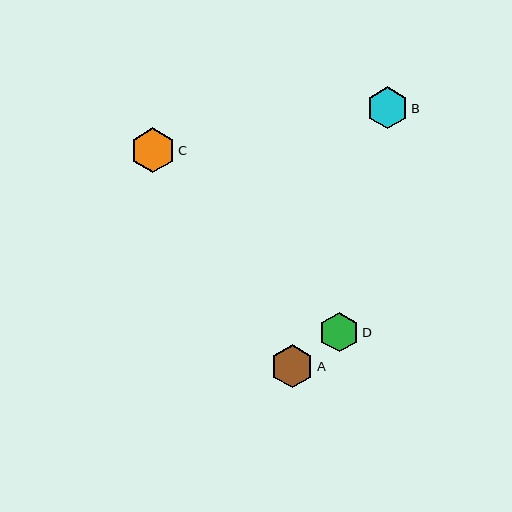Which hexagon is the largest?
Hexagon C is the largest with a size of approximately 45 pixels.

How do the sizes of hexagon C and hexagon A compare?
Hexagon C and hexagon A are approximately the same size.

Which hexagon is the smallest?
Hexagon D is the smallest with a size of approximately 40 pixels.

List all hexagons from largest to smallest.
From largest to smallest: C, A, B, D.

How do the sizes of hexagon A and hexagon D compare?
Hexagon A and hexagon D are approximately the same size.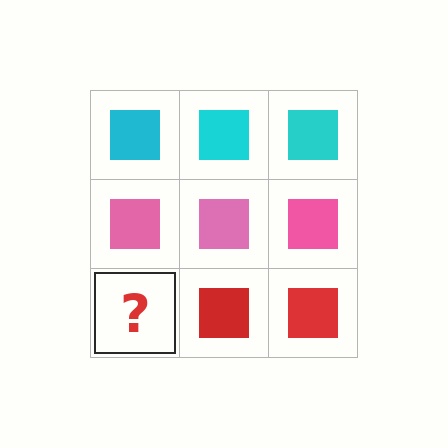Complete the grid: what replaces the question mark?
The question mark should be replaced with a red square.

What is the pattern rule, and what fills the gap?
The rule is that each row has a consistent color. The gap should be filled with a red square.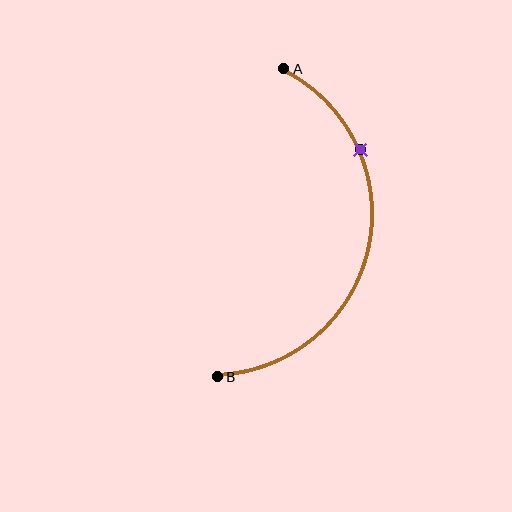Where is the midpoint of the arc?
The arc midpoint is the point on the curve farthest from the straight line joining A and B. It sits to the right of that line.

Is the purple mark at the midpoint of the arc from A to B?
No. The purple mark lies on the arc but is closer to endpoint A. The arc midpoint would be at the point on the curve equidistant along the arc from both A and B.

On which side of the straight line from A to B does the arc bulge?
The arc bulges to the right of the straight line connecting A and B.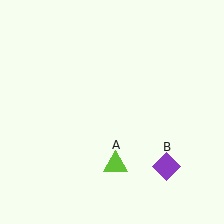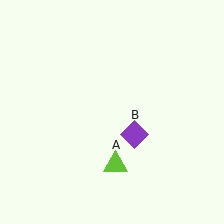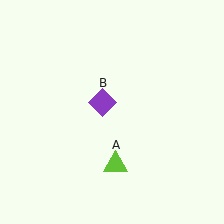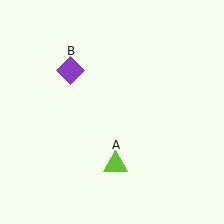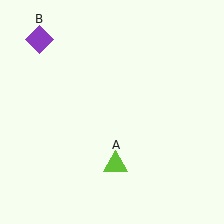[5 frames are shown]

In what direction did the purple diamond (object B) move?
The purple diamond (object B) moved up and to the left.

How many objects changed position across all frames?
1 object changed position: purple diamond (object B).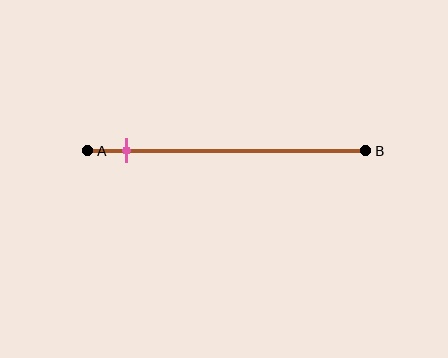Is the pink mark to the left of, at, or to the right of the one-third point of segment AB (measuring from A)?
The pink mark is to the left of the one-third point of segment AB.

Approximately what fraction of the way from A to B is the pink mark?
The pink mark is approximately 15% of the way from A to B.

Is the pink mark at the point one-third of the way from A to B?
No, the mark is at about 15% from A, not at the 33% one-third point.